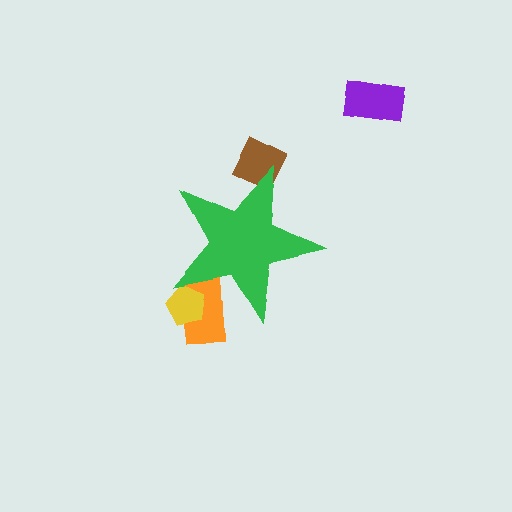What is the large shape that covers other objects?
A green star.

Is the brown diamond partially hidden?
Yes, the brown diamond is partially hidden behind the green star.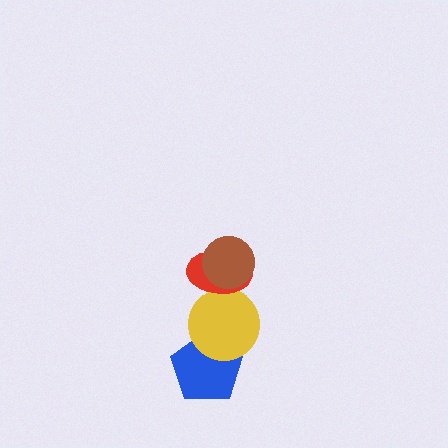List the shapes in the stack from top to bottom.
From top to bottom: the brown circle, the red ellipse, the yellow circle, the blue pentagon.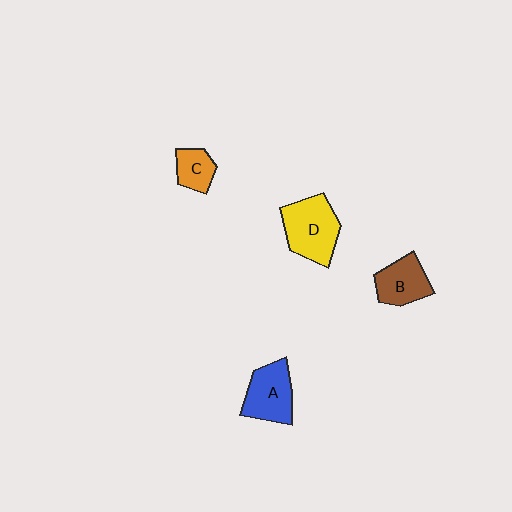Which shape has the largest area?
Shape D (yellow).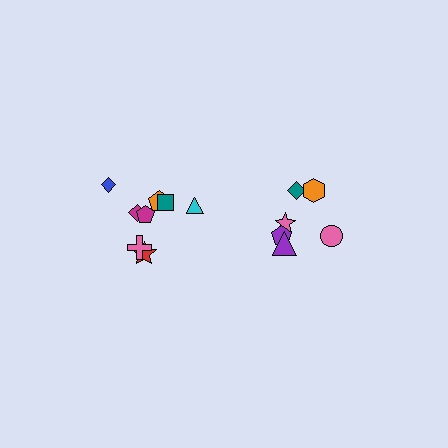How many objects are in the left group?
There are 8 objects.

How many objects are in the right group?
There are 6 objects.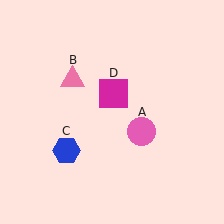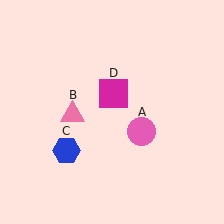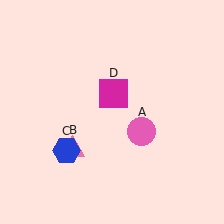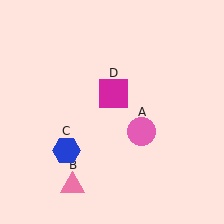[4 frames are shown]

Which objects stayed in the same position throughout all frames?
Pink circle (object A) and blue hexagon (object C) and magenta square (object D) remained stationary.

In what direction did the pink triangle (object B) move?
The pink triangle (object B) moved down.